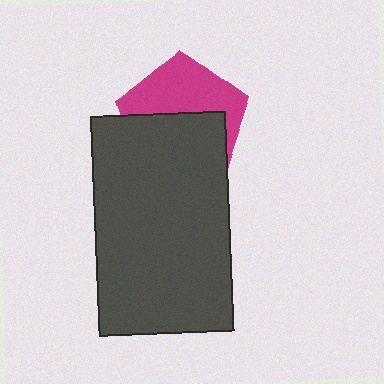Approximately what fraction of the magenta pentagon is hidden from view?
Roughly 54% of the magenta pentagon is hidden behind the dark gray rectangle.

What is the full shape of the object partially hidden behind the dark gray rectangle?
The partially hidden object is a magenta pentagon.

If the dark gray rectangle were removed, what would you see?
You would see the complete magenta pentagon.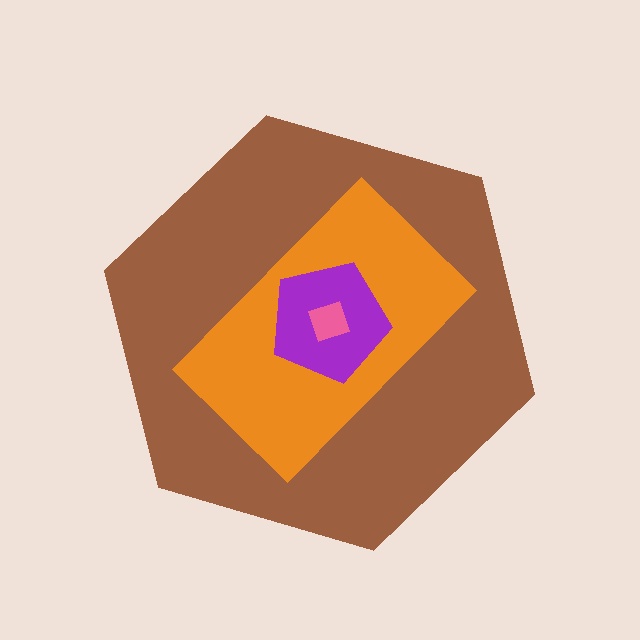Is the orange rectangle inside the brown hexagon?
Yes.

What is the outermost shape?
The brown hexagon.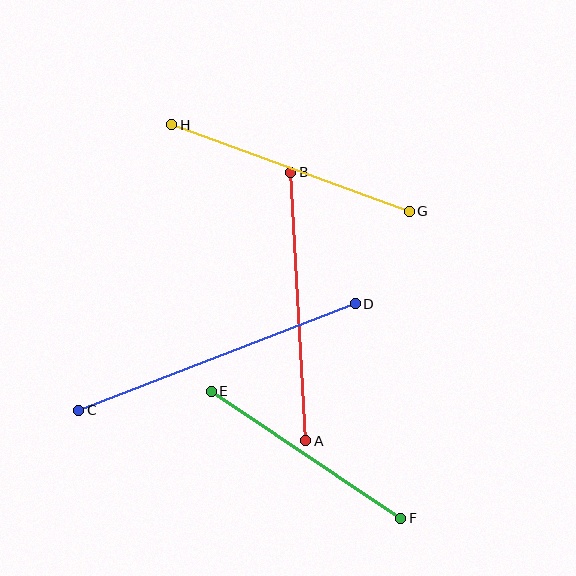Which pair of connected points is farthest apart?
Points C and D are farthest apart.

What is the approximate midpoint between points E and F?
The midpoint is at approximately (306, 455) pixels.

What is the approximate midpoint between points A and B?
The midpoint is at approximately (298, 307) pixels.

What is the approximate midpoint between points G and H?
The midpoint is at approximately (290, 168) pixels.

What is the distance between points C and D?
The distance is approximately 296 pixels.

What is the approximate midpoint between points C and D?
The midpoint is at approximately (217, 357) pixels.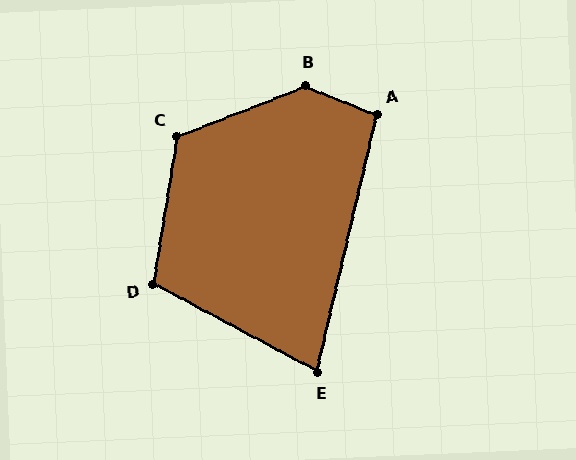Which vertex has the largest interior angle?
B, at approximately 136 degrees.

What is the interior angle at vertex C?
Approximately 121 degrees (obtuse).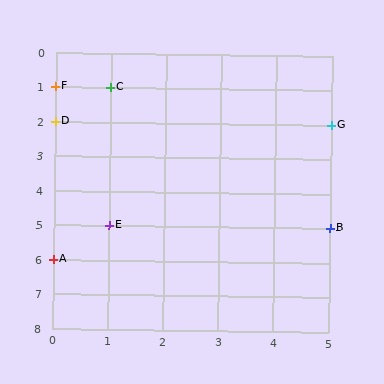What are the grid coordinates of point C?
Point C is at grid coordinates (1, 1).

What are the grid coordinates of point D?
Point D is at grid coordinates (0, 2).